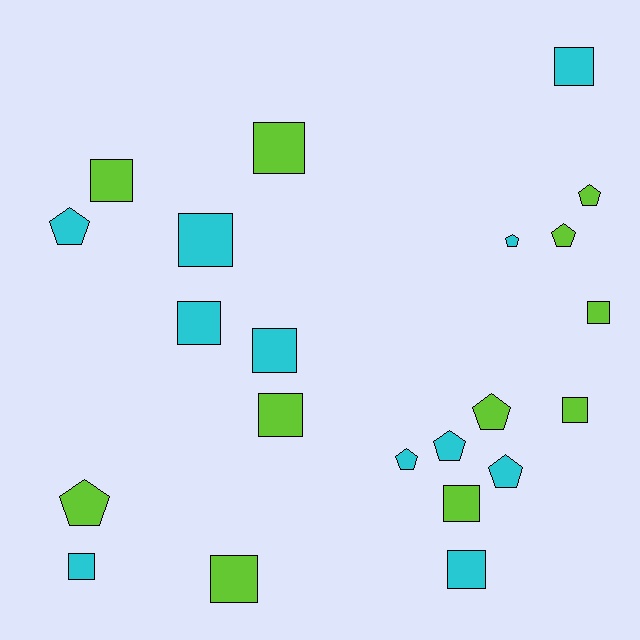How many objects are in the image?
There are 22 objects.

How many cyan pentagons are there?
There are 5 cyan pentagons.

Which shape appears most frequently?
Square, with 13 objects.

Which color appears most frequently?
Cyan, with 11 objects.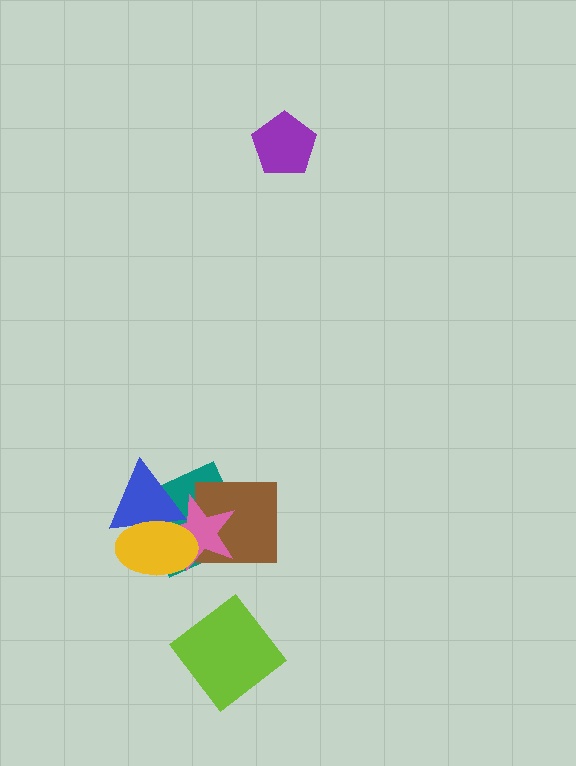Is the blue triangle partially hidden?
Yes, it is partially covered by another shape.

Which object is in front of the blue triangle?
The yellow ellipse is in front of the blue triangle.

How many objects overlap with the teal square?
4 objects overlap with the teal square.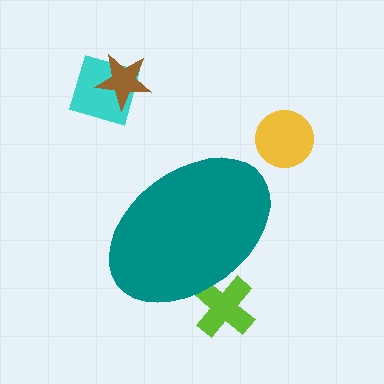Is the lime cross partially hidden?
Yes, the lime cross is partially hidden behind the teal ellipse.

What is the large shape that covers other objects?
A teal ellipse.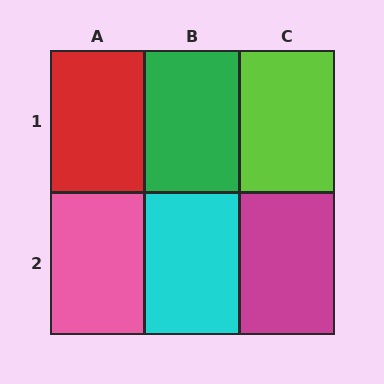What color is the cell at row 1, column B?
Green.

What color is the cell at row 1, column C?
Lime.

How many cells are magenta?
1 cell is magenta.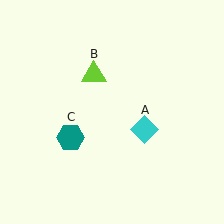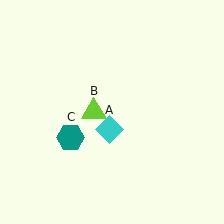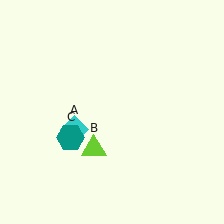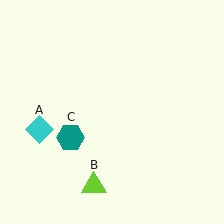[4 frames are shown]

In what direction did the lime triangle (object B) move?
The lime triangle (object B) moved down.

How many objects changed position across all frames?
2 objects changed position: cyan diamond (object A), lime triangle (object B).